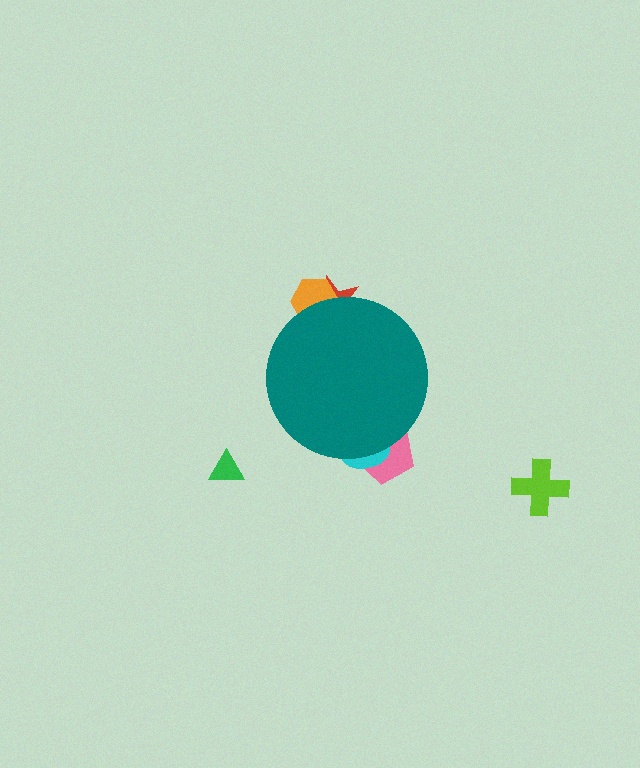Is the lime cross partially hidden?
No, the lime cross is fully visible.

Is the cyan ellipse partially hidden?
Yes, the cyan ellipse is partially hidden behind the teal circle.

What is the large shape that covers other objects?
A teal circle.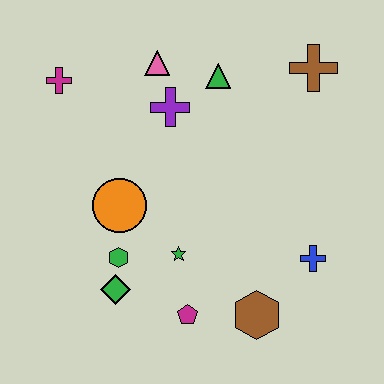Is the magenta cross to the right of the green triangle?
No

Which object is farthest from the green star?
The brown cross is farthest from the green star.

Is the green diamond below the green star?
Yes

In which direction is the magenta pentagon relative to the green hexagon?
The magenta pentagon is to the right of the green hexagon.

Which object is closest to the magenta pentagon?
The green star is closest to the magenta pentagon.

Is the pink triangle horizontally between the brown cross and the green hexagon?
Yes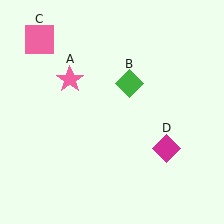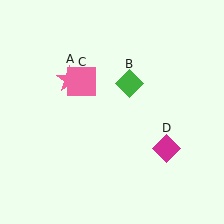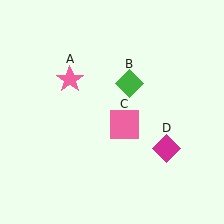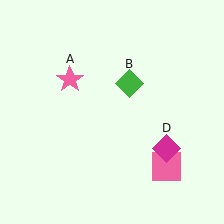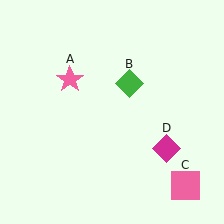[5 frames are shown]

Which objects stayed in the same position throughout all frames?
Pink star (object A) and green diamond (object B) and magenta diamond (object D) remained stationary.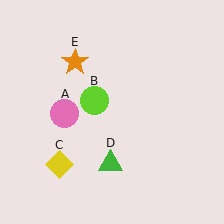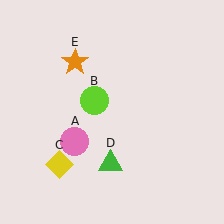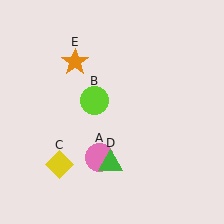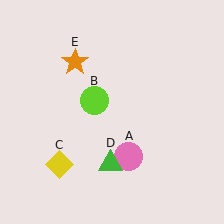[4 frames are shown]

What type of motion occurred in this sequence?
The pink circle (object A) rotated counterclockwise around the center of the scene.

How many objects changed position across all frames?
1 object changed position: pink circle (object A).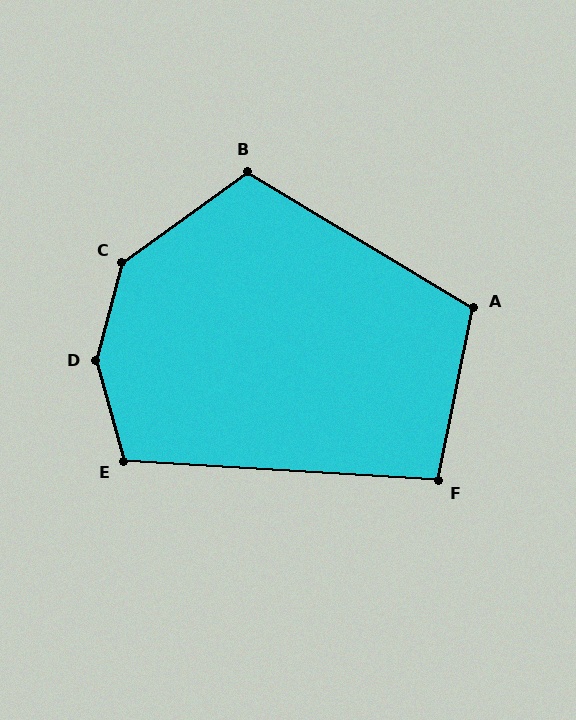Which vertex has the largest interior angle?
D, at approximately 149 degrees.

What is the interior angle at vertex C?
Approximately 141 degrees (obtuse).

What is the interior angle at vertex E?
Approximately 109 degrees (obtuse).